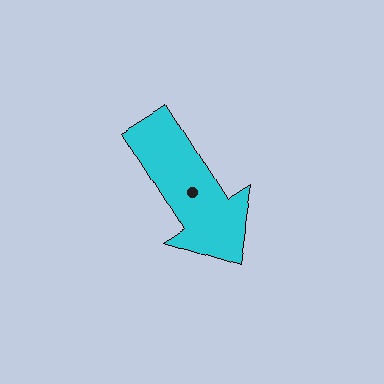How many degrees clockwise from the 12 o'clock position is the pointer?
Approximately 148 degrees.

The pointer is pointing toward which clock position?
Roughly 5 o'clock.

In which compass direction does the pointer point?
Southeast.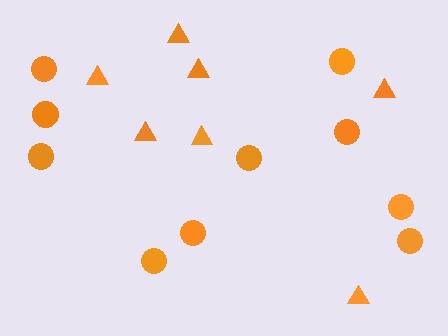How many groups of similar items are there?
There are 2 groups: one group of triangles (7) and one group of circles (10).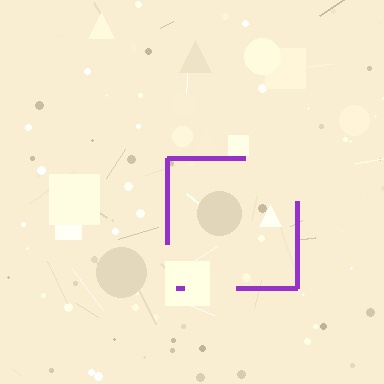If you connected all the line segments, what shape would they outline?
They would outline a square.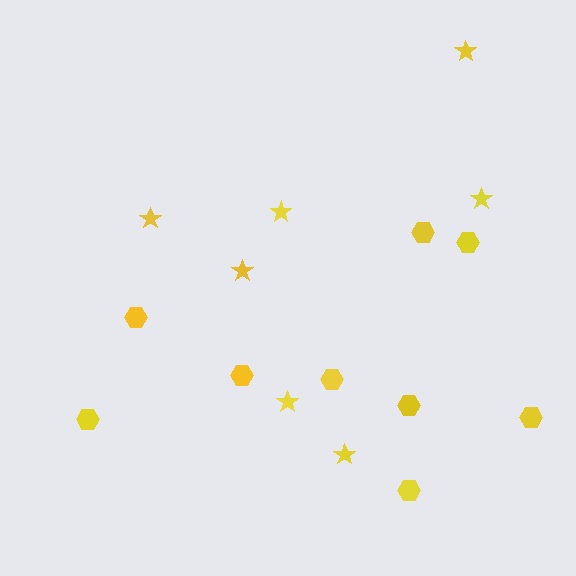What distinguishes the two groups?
There are 2 groups: one group of hexagons (9) and one group of stars (7).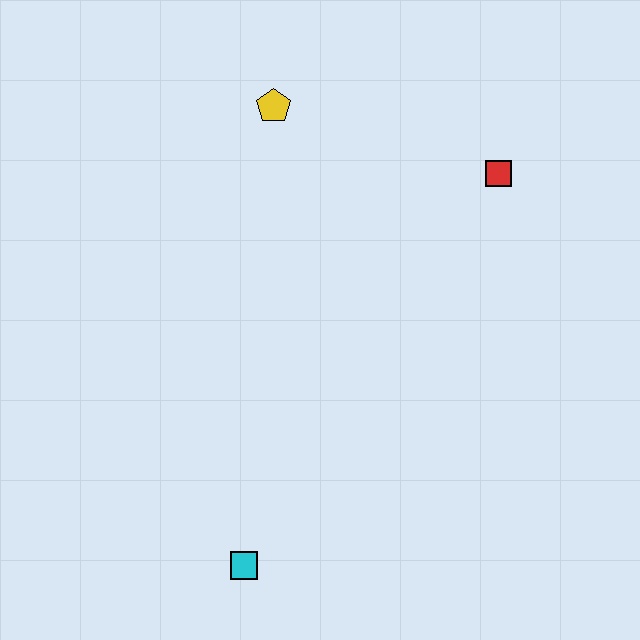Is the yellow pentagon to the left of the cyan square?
No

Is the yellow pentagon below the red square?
No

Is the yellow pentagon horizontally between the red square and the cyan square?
Yes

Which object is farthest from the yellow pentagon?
The cyan square is farthest from the yellow pentagon.